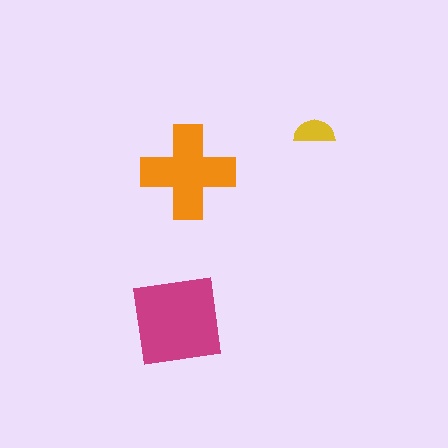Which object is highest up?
The yellow semicircle is topmost.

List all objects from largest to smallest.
The magenta square, the orange cross, the yellow semicircle.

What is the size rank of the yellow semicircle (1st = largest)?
3rd.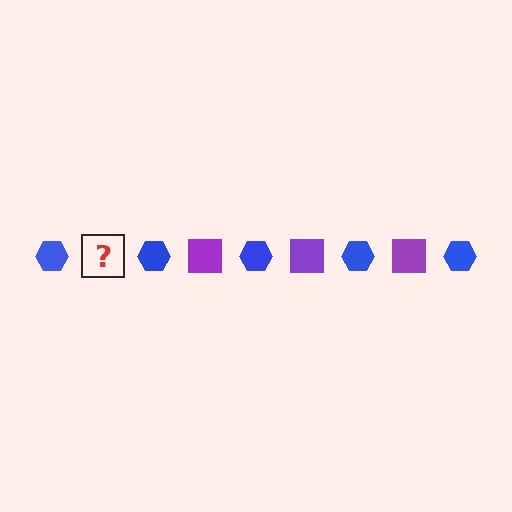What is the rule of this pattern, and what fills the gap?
The rule is that the pattern alternates between blue hexagon and purple square. The gap should be filled with a purple square.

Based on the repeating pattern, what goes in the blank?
The blank should be a purple square.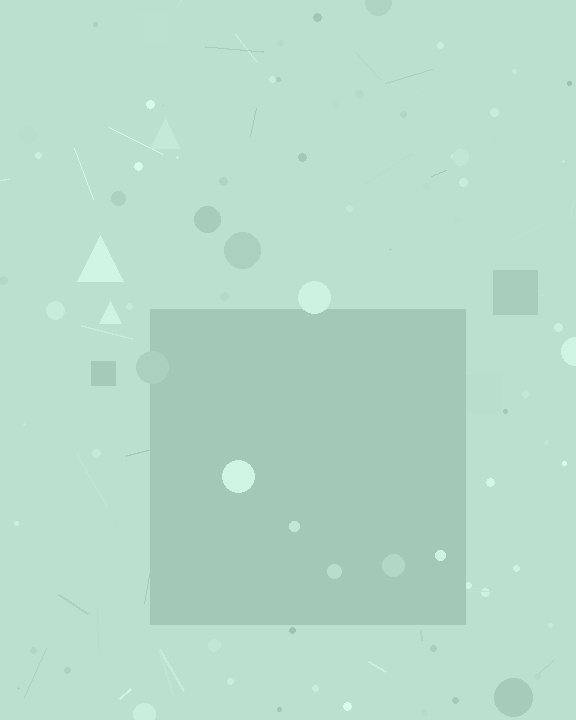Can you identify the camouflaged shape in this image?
The camouflaged shape is a square.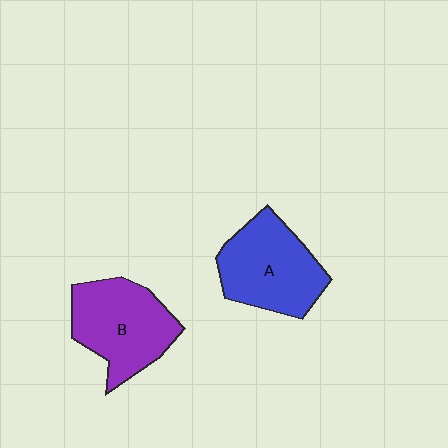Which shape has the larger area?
Shape A (blue).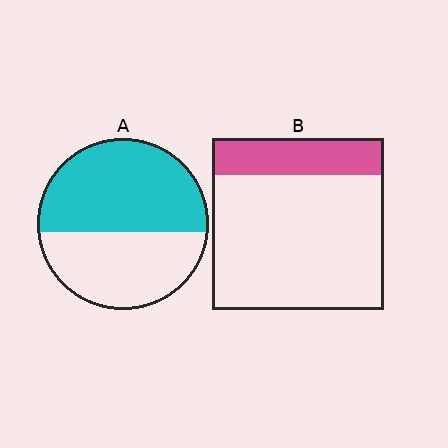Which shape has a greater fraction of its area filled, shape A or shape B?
Shape A.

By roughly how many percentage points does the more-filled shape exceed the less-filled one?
By roughly 35 percentage points (A over B).